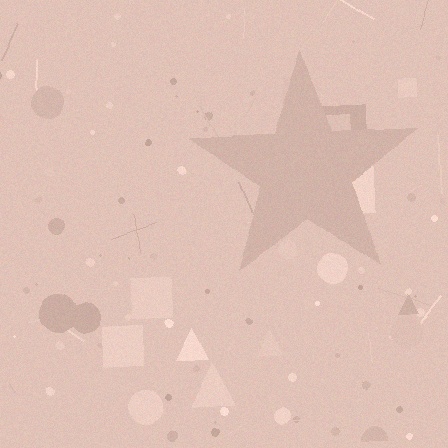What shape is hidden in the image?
A star is hidden in the image.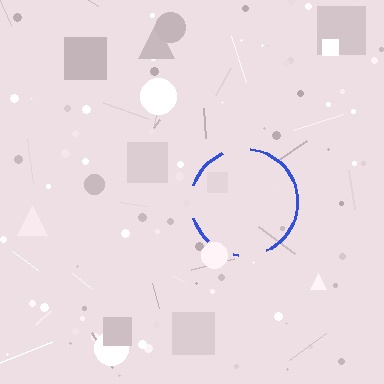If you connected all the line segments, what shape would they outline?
They would outline a circle.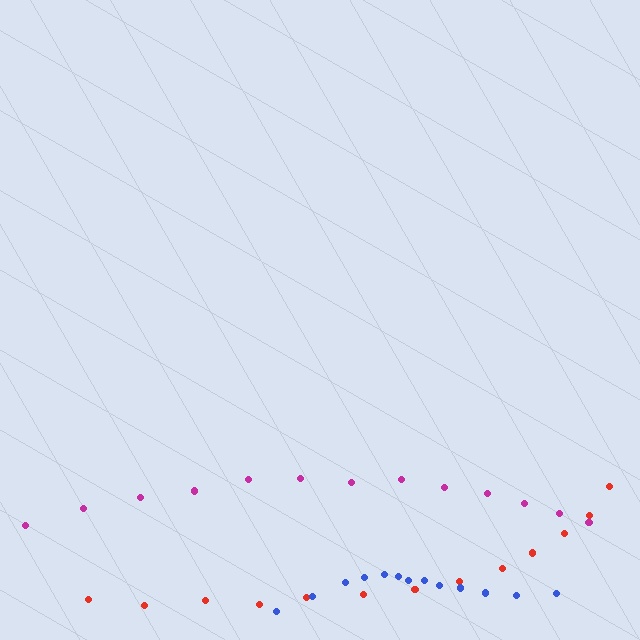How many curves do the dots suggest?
There are 3 distinct paths.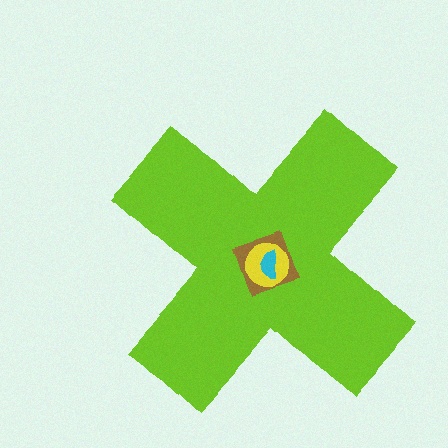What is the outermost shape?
The lime cross.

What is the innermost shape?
The cyan semicircle.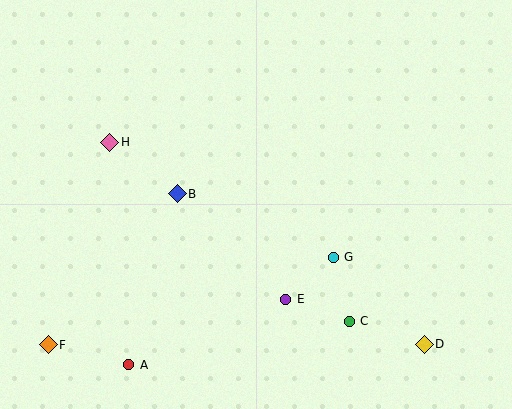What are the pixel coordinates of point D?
Point D is at (424, 344).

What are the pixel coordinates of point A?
Point A is at (129, 365).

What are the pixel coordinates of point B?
Point B is at (177, 194).